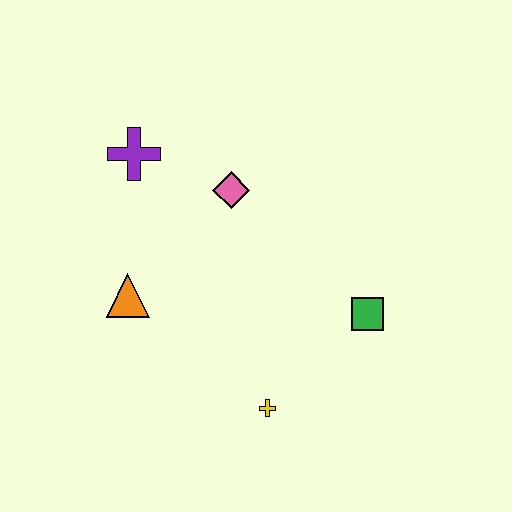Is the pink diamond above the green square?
Yes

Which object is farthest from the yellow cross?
The purple cross is farthest from the yellow cross.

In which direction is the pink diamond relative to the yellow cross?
The pink diamond is above the yellow cross.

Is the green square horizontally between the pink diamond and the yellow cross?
No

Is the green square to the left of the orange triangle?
No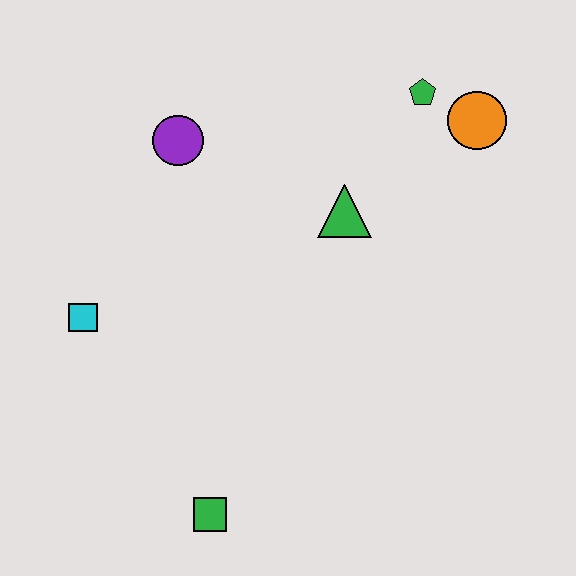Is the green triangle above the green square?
Yes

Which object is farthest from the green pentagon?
The green square is farthest from the green pentagon.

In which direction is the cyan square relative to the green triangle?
The cyan square is to the left of the green triangle.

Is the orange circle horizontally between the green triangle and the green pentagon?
No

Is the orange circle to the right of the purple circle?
Yes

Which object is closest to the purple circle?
The green triangle is closest to the purple circle.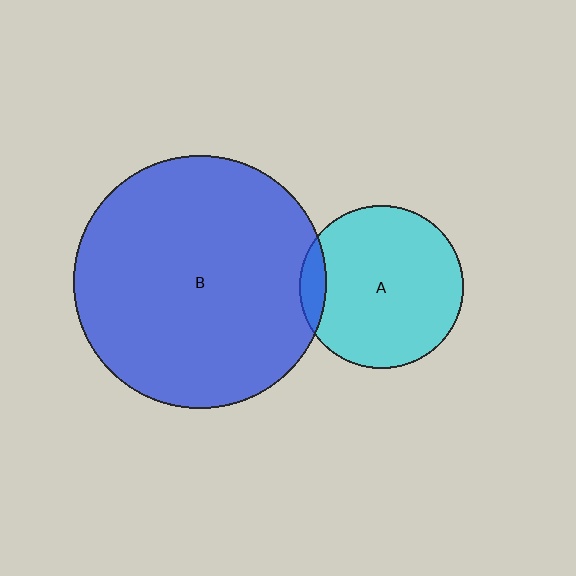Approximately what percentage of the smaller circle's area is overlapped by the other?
Approximately 10%.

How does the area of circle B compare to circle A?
Approximately 2.4 times.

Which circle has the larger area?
Circle B (blue).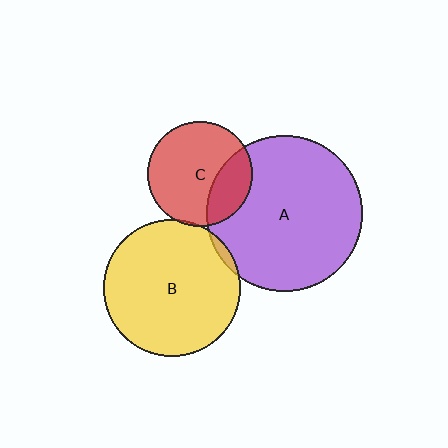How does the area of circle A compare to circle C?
Approximately 2.2 times.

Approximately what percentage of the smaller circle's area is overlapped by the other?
Approximately 25%.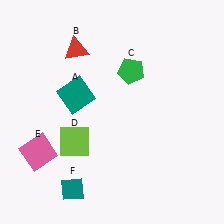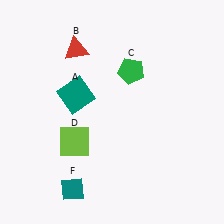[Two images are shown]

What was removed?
The pink square (E) was removed in Image 2.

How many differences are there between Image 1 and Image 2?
There is 1 difference between the two images.